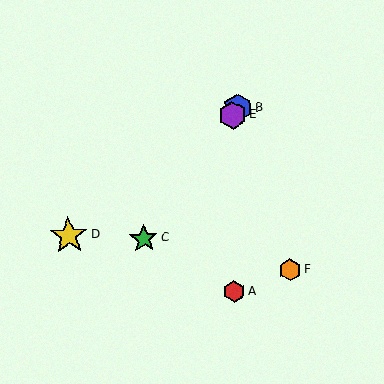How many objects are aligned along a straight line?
3 objects (B, C, E) are aligned along a straight line.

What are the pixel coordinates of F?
Object F is at (290, 270).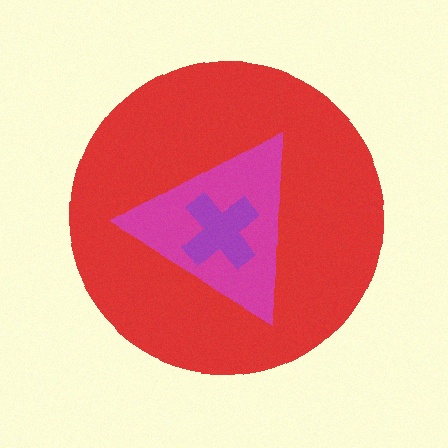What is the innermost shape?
The purple cross.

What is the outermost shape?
The red circle.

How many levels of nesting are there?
3.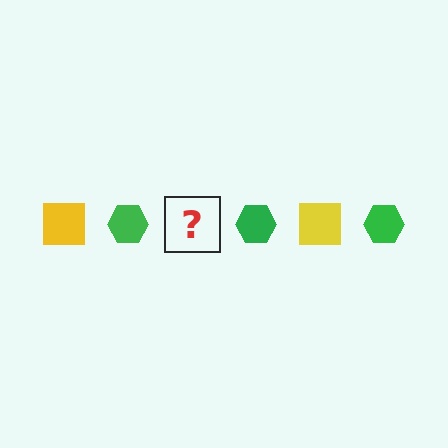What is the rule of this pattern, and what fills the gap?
The rule is that the pattern alternates between yellow square and green hexagon. The gap should be filled with a yellow square.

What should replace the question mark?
The question mark should be replaced with a yellow square.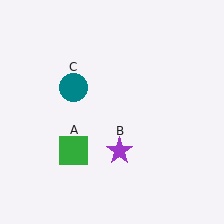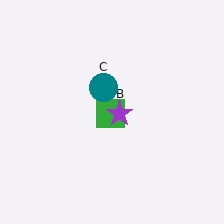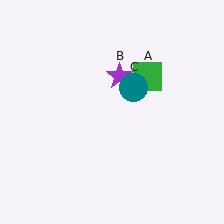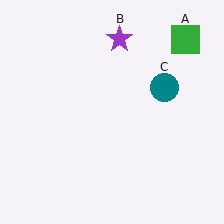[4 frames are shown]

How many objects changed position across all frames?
3 objects changed position: green square (object A), purple star (object B), teal circle (object C).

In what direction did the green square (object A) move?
The green square (object A) moved up and to the right.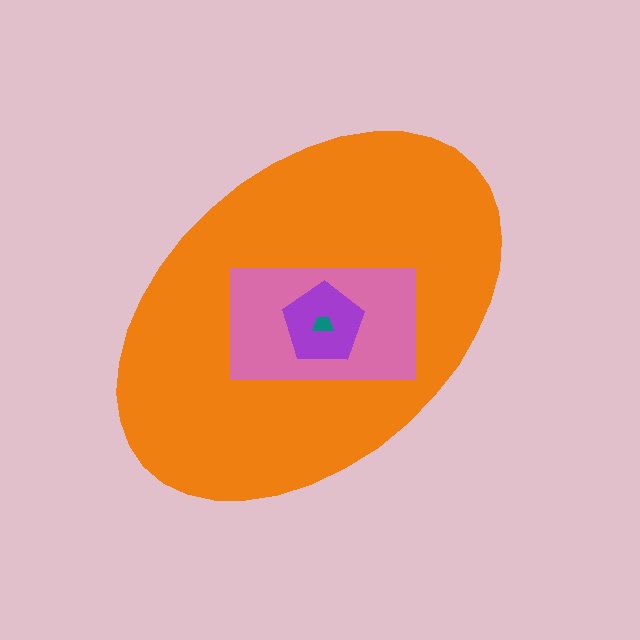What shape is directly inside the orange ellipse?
The pink rectangle.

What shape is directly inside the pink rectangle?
The purple pentagon.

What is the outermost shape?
The orange ellipse.